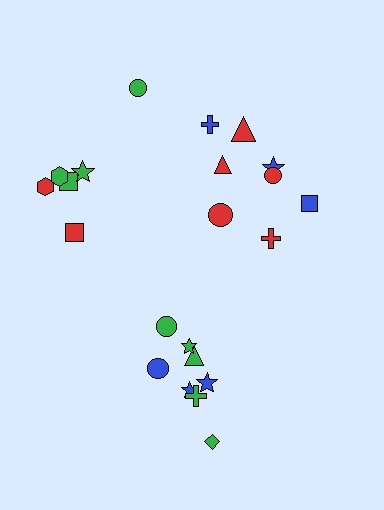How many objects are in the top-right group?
There are 8 objects.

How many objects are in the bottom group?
There are 8 objects.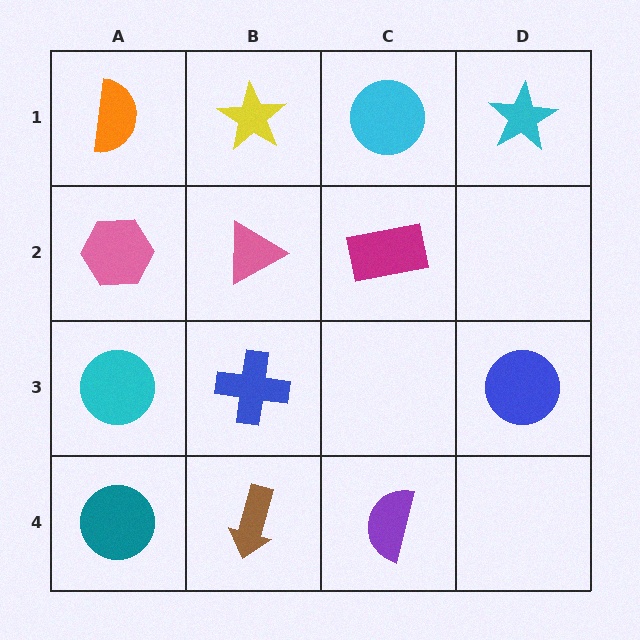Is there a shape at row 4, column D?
No, that cell is empty.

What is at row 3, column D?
A blue circle.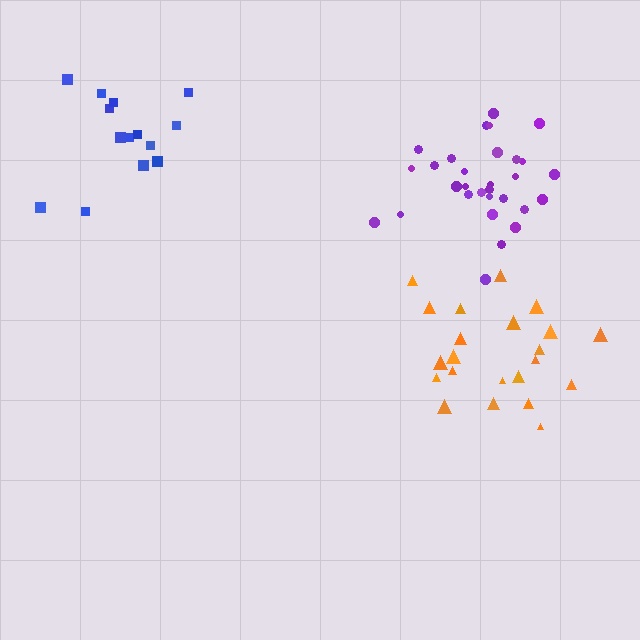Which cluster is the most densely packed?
Purple.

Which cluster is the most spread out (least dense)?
Orange.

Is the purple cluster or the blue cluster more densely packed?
Purple.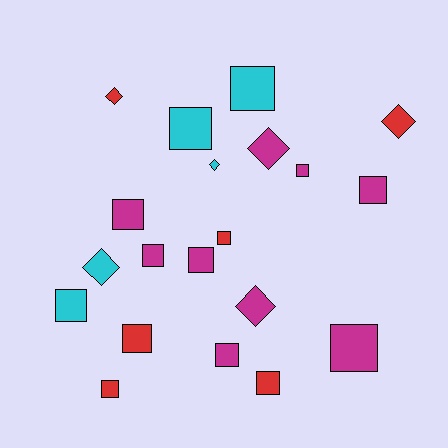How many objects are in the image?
There are 20 objects.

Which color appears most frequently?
Magenta, with 9 objects.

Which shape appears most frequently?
Square, with 14 objects.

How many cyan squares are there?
There are 3 cyan squares.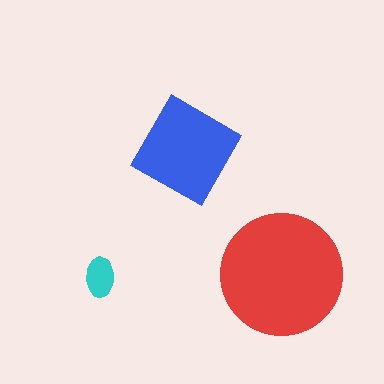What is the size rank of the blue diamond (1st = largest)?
2nd.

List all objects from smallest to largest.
The cyan ellipse, the blue diamond, the red circle.